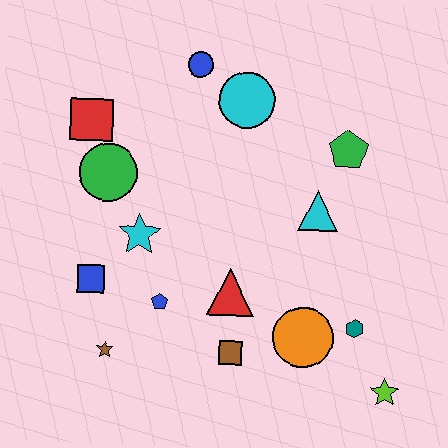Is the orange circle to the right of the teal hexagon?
No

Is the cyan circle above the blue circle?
No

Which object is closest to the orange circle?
The teal hexagon is closest to the orange circle.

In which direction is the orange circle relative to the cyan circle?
The orange circle is below the cyan circle.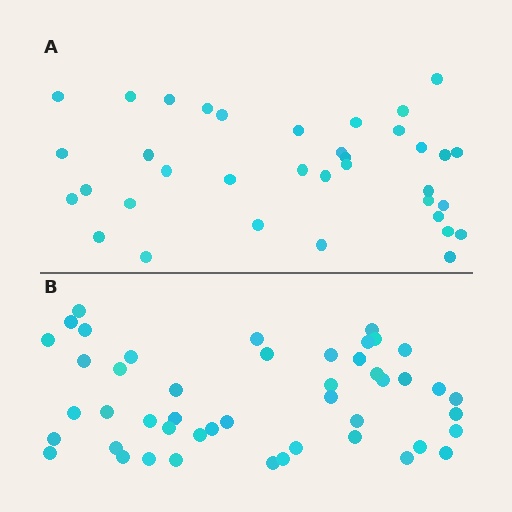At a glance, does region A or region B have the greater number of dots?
Region B (the bottom region) has more dots.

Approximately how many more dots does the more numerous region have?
Region B has roughly 12 or so more dots than region A.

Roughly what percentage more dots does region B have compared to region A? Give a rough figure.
About 30% more.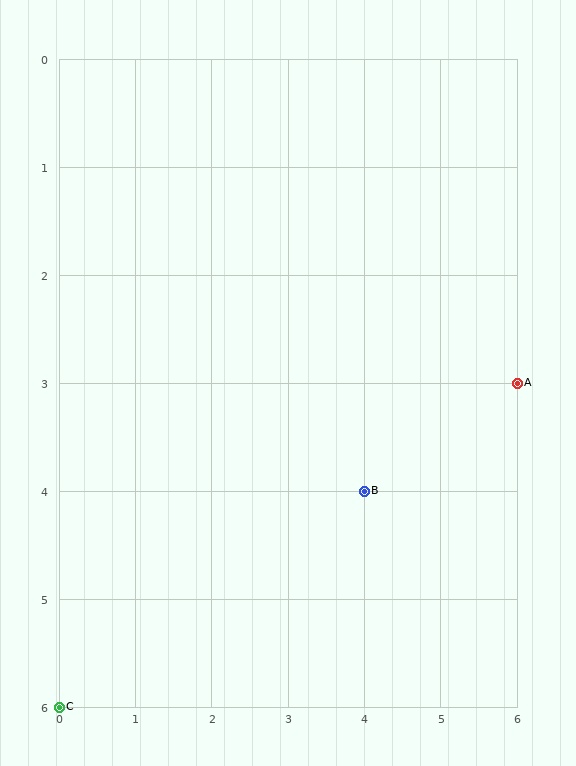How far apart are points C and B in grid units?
Points C and B are 4 columns and 2 rows apart (about 4.5 grid units diagonally).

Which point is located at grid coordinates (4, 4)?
Point B is at (4, 4).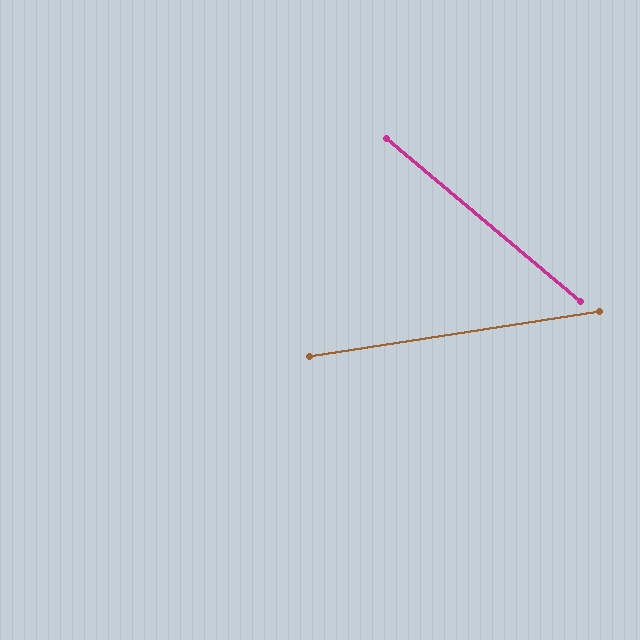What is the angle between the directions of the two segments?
Approximately 49 degrees.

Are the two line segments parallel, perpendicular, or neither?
Neither parallel nor perpendicular — they differ by about 49°.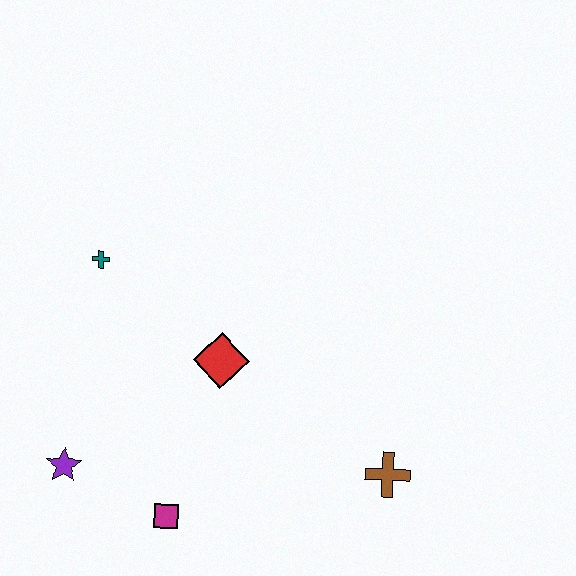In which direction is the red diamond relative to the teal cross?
The red diamond is to the right of the teal cross.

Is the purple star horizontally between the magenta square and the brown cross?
No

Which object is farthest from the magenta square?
The teal cross is farthest from the magenta square.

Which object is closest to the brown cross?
The red diamond is closest to the brown cross.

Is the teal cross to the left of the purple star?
No